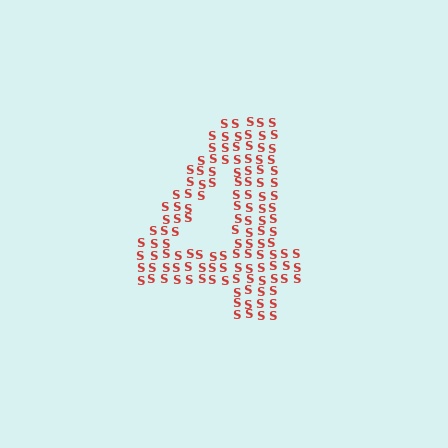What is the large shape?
The large shape is the digit 4.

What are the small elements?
The small elements are letter S's.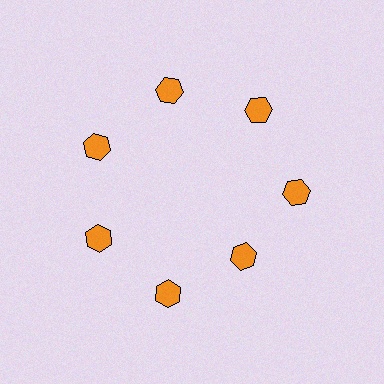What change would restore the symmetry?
The symmetry would be restored by moving it outward, back onto the ring so that all 7 hexagons sit at equal angles and equal distance from the center.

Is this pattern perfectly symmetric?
No. The 7 orange hexagons are arranged in a ring, but one element near the 5 o'clock position is pulled inward toward the center, breaking the 7-fold rotational symmetry.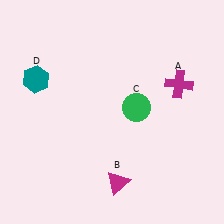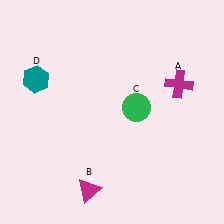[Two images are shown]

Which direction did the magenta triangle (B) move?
The magenta triangle (B) moved left.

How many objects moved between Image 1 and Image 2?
1 object moved between the two images.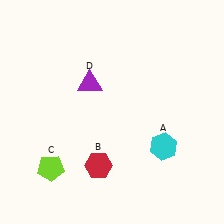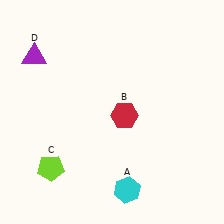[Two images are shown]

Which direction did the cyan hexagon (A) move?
The cyan hexagon (A) moved down.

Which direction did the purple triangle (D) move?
The purple triangle (D) moved left.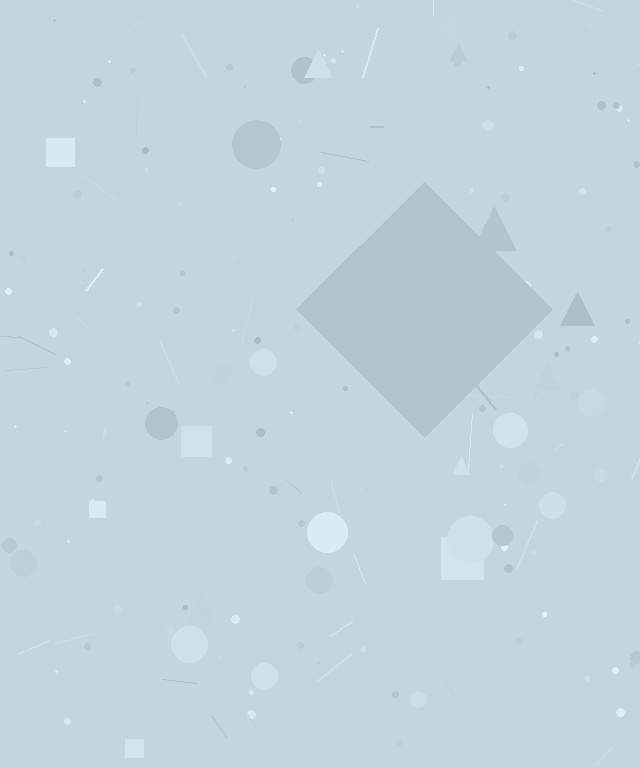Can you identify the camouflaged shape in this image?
The camouflaged shape is a diamond.